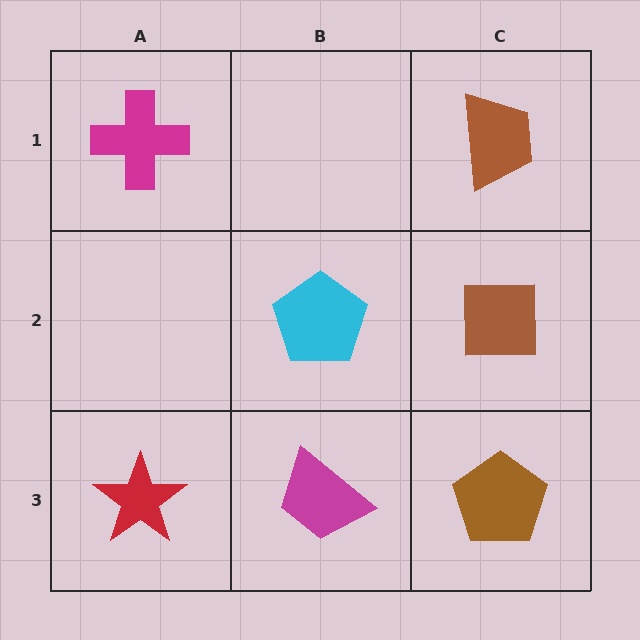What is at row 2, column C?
A brown square.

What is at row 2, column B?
A cyan pentagon.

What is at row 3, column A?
A red star.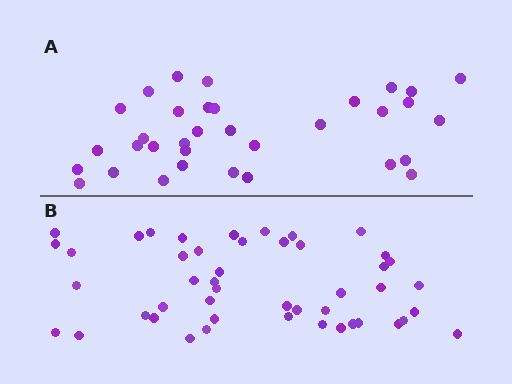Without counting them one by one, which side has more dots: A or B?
Region B (the bottom region) has more dots.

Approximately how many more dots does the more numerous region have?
Region B has approximately 15 more dots than region A.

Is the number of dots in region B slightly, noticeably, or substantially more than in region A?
Region B has noticeably more, but not dramatically so. The ratio is roughly 1.4 to 1.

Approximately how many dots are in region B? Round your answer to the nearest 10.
About 50 dots. (The exact count is 47, which rounds to 50.)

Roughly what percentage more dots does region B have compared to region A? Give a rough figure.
About 40% more.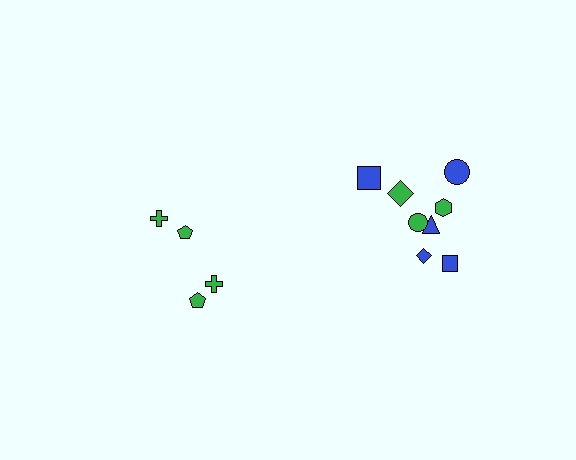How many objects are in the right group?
There are 8 objects.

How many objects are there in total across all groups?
There are 12 objects.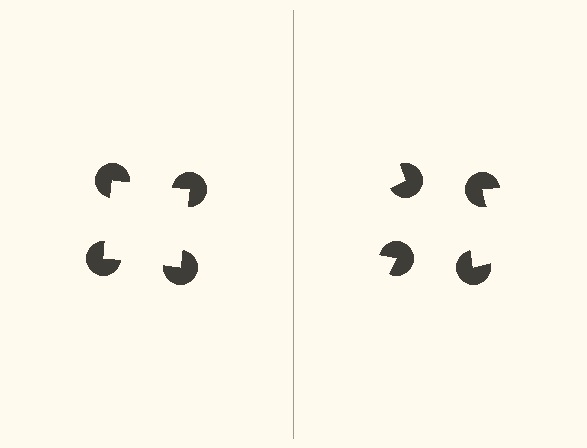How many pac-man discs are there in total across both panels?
8 — 4 on each side.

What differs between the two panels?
The pac-man discs are positioned identically on both sides; only the wedge orientations differ. On the left they align to a square; on the right they are misaligned.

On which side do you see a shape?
An illusory square appears on the left side. On the right side the wedge cuts are rotated, so no coherent shape forms.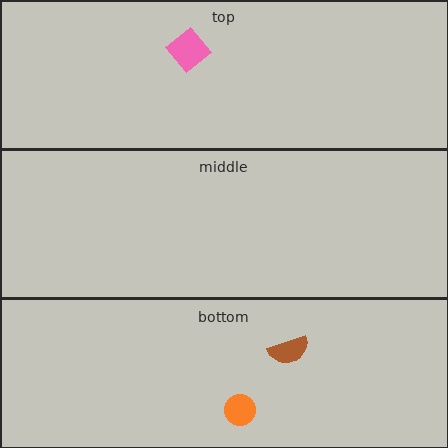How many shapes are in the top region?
1.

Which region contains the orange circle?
The bottom region.